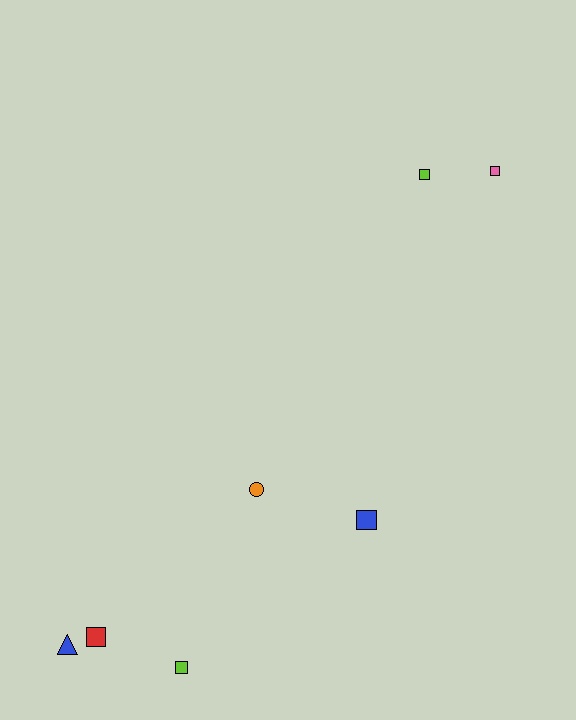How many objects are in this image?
There are 7 objects.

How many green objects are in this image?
There are no green objects.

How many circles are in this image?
There is 1 circle.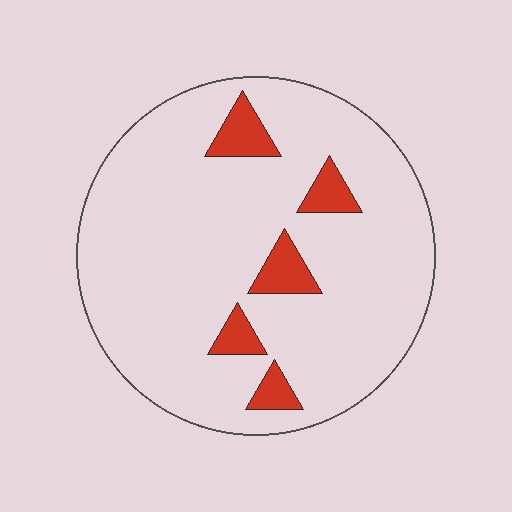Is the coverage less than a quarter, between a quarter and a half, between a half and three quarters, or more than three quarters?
Less than a quarter.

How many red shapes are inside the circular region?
5.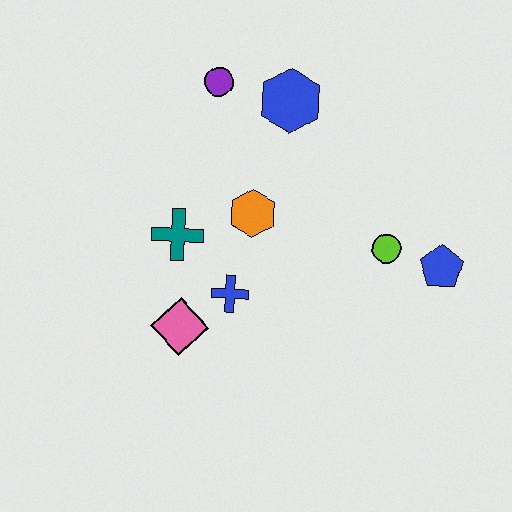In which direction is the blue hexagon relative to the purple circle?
The blue hexagon is to the right of the purple circle.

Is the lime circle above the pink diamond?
Yes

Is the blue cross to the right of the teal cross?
Yes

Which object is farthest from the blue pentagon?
The purple circle is farthest from the blue pentagon.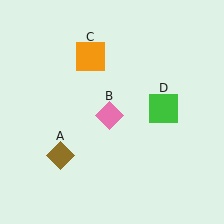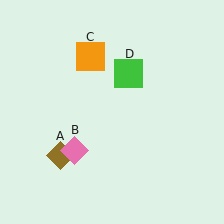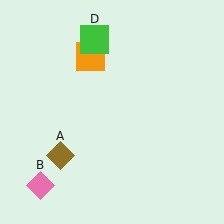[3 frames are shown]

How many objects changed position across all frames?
2 objects changed position: pink diamond (object B), green square (object D).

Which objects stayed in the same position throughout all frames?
Brown diamond (object A) and orange square (object C) remained stationary.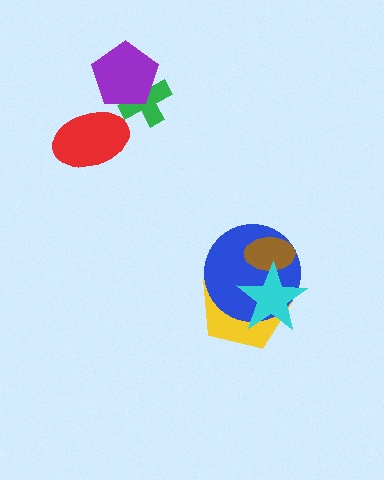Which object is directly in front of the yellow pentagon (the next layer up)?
The blue circle is directly in front of the yellow pentagon.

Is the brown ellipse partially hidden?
Yes, it is partially covered by another shape.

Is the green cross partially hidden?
Yes, it is partially covered by another shape.